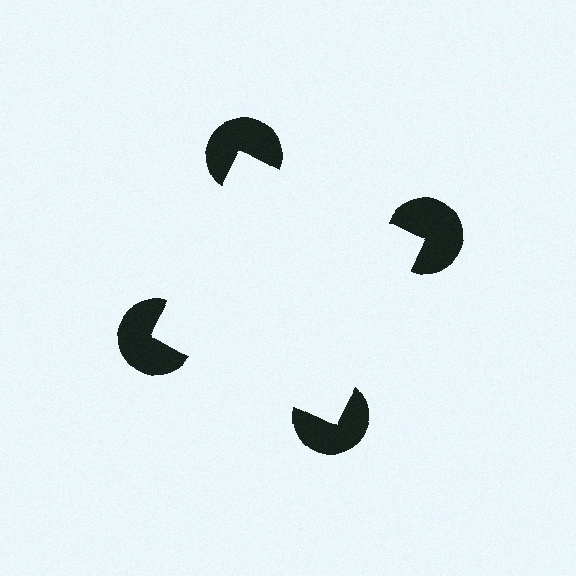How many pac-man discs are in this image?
There are 4 — one at each vertex of the illusory square.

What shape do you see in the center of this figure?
An illusory square — its edges are inferred from the aligned wedge cuts in the pac-man discs, not physically drawn.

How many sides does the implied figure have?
4 sides.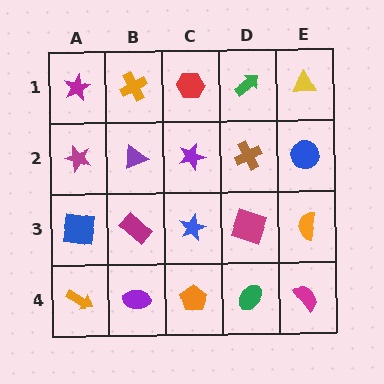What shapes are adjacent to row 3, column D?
A brown cross (row 2, column D), a green ellipse (row 4, column D), a blue star (row 3, column C), an orange semicircle (row 3, column E).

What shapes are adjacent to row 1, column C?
A purple star (row 2, column C), an orange cross (row 1, column B), a green arrow (row 1, column D).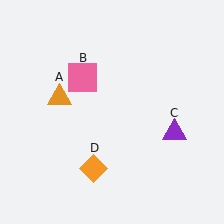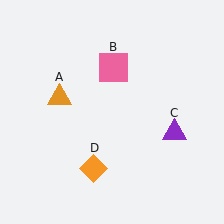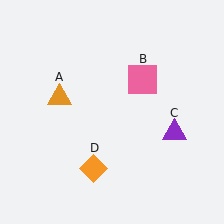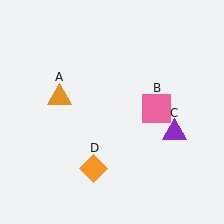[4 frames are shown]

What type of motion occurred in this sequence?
The pink square (object B) rotated clockwise around the center of the scene.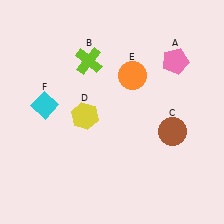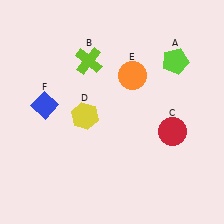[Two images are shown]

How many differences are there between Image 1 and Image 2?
There are 3 differences between the two images.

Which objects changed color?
A changed from pink to lime. C changed from brown to red. F changed from cyan to blue.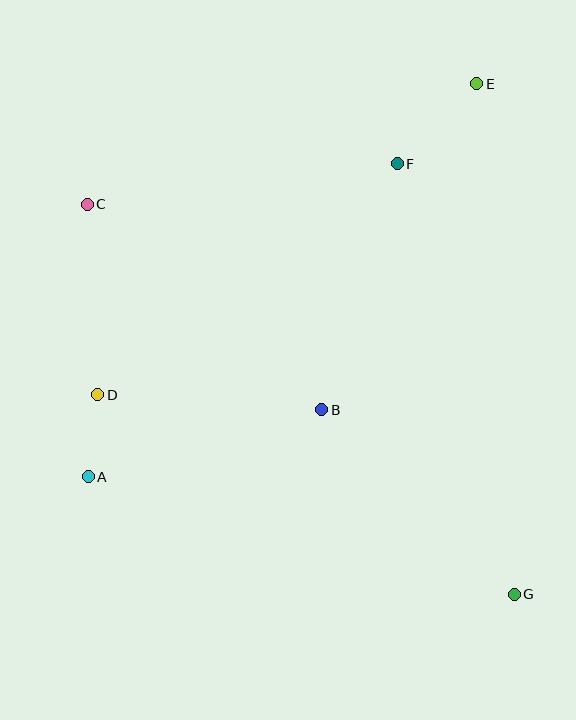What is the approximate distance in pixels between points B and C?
The distance between B and C is approximately 312 pixels.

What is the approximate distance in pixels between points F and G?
The distance between F and G is approximately 446 pixels.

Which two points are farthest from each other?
Points C and G are farthest from each other.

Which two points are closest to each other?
Points A and D are closest to each other.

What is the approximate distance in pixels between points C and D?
The distance between C and D is approximately 191 pixels.